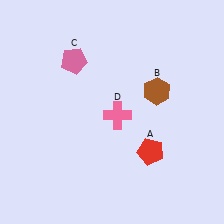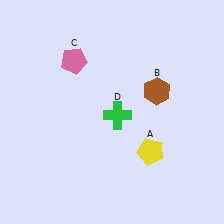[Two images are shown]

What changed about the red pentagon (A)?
In Image 1, A is red. In Image 2, it changed to yellow.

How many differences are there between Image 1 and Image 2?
There are 2 differences between the two images.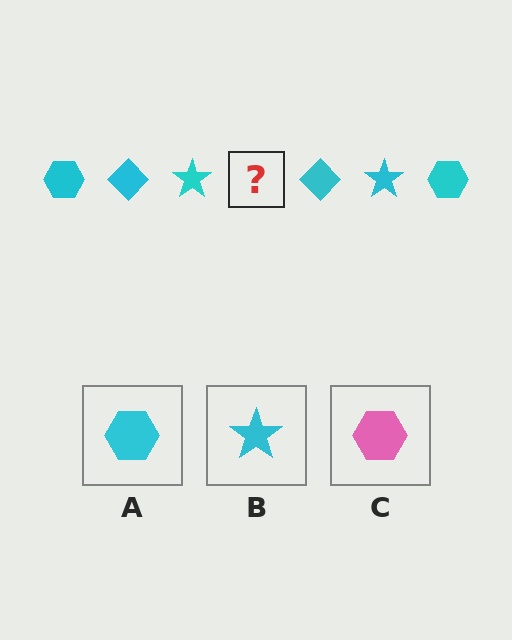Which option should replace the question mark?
Option A.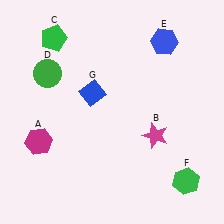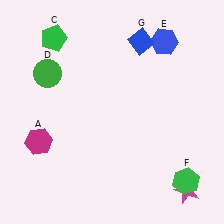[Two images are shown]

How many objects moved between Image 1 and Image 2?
2 objects moved between the two images.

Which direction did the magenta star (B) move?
The magenta star (B) moved down.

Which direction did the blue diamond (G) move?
The blue diamond (G) moved up.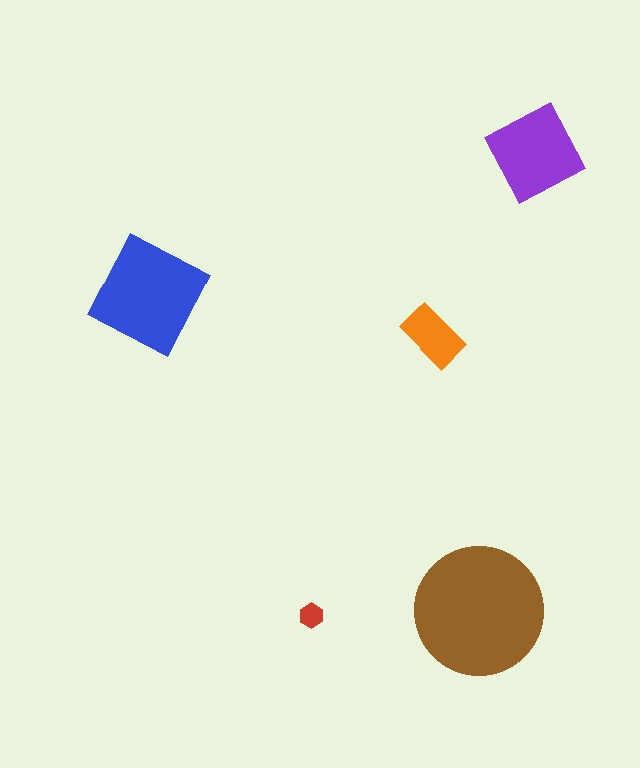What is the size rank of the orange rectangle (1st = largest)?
4th.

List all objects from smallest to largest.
The red hexagon, the orange rectangle, the purple diamond, the blue square, the brown circle.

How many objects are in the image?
There are 5 objects in the image.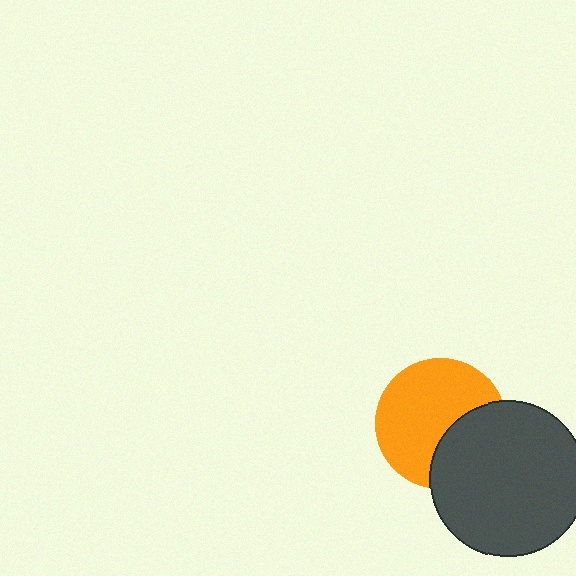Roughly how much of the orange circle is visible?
Most of it is visible (roughly 67%).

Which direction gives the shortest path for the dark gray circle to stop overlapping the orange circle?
Moving toward the lower-right gives the shortest separation.